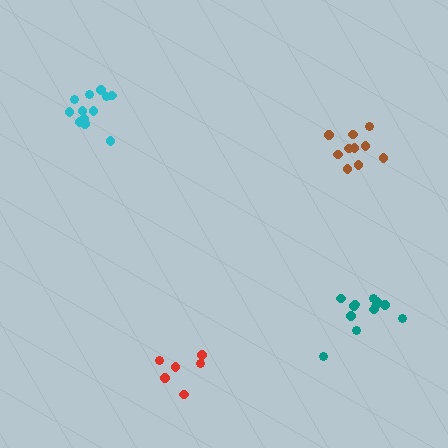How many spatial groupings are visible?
There are 4 spatial groupings.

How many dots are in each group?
Group 1: 12 dots, Group 2: 6 dots, Group 3: 12 dots, Group 4: 10 dots (40 total).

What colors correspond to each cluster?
The clusters are colored: cyan, red, teal, brown.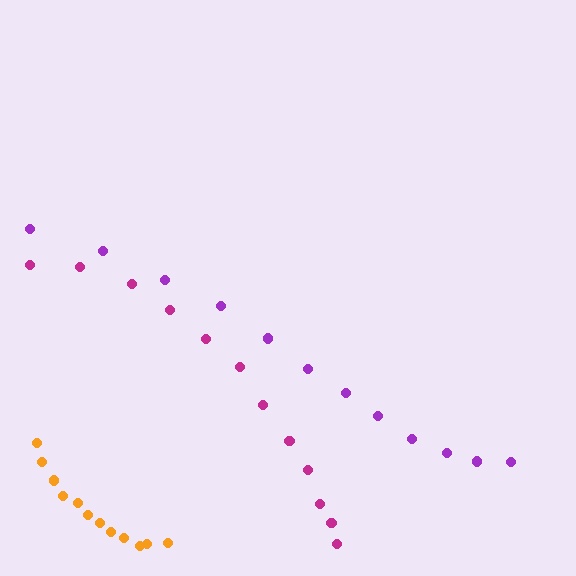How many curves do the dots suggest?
There are 3 distinct paths.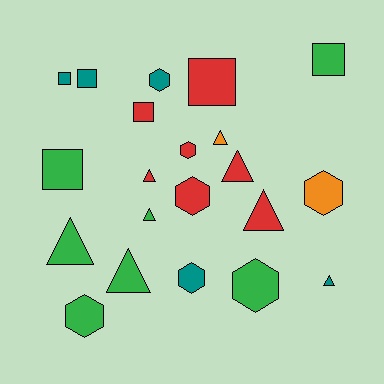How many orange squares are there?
There are no orange squares.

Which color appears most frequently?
Green, with 7 objects.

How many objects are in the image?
There are 21 objects.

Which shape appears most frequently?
Triangle, with 8 objects.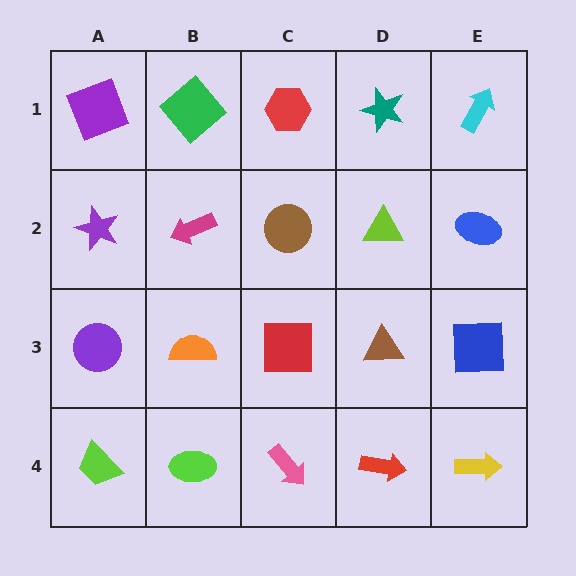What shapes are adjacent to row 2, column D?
A teal star (row 1, column D), a brown triangle (row 3, column D), a brown circle (row 2, column C), a blue ellipse (row 2, column E).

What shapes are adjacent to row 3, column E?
A blue ellipse (row 2, column E), a yellow arrow (row 4, column E), a brown triangle (row 3, column D).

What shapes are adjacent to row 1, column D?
A lime triangle (row 2, column D), a red hexagon (row 1, column C), a cyan arrow (row 1, column E).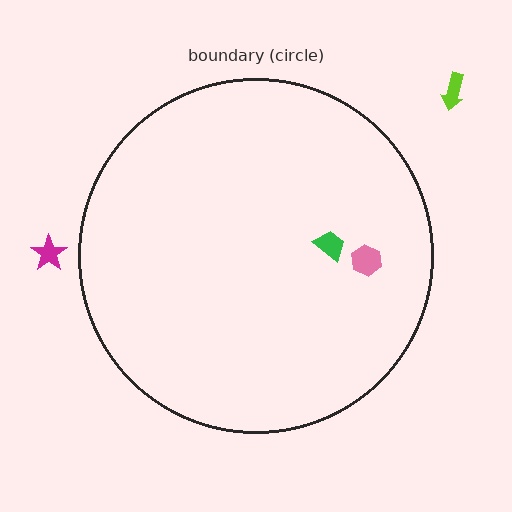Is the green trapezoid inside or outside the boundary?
Inside.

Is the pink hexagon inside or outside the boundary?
Inside.